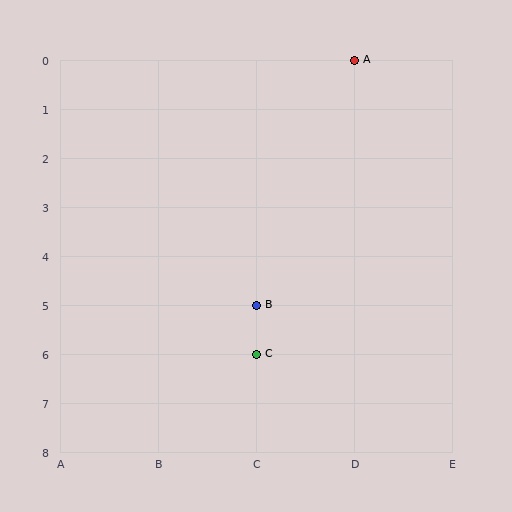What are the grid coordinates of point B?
Point B is at grid coordinates (C, 5).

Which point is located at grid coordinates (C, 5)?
Point B is at (C, 5).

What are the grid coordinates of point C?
Point C is at grid coordinates (C, 6).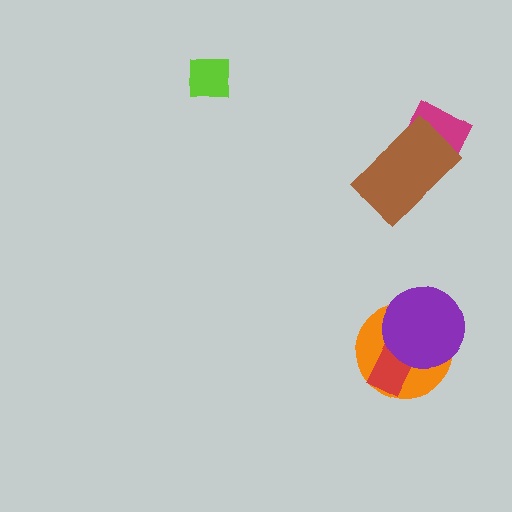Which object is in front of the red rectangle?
The purple circle is in front of the red rectangle.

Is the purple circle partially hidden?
No, no other shape covers it.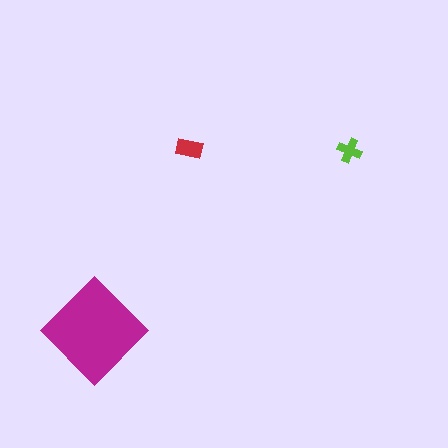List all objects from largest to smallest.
The magenta diamond, the red rectangle, the lime cross.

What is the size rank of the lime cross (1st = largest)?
3rd.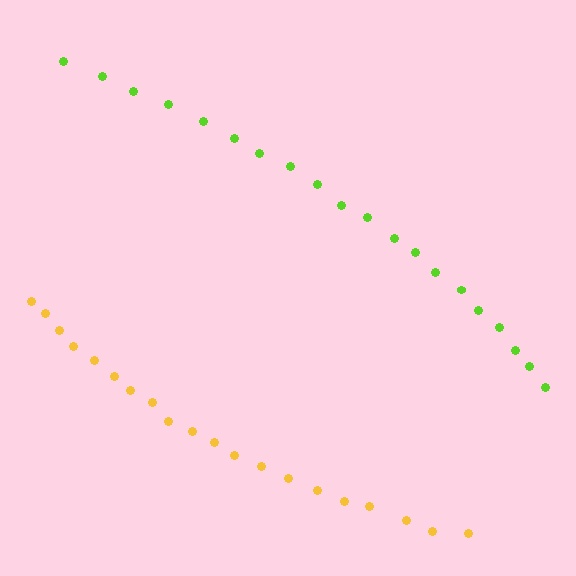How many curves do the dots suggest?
There are 2 distinct paths.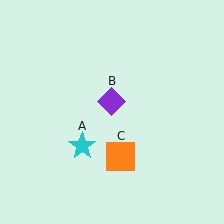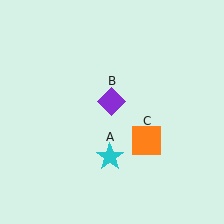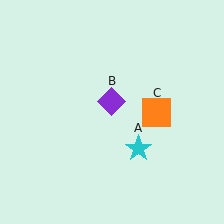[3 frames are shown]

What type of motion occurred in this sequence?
The cyan star (object A), orange square (object C) rotated counterclockwise around the center of the scene.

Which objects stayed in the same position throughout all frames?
Purple diamond (object B) remained stationary.